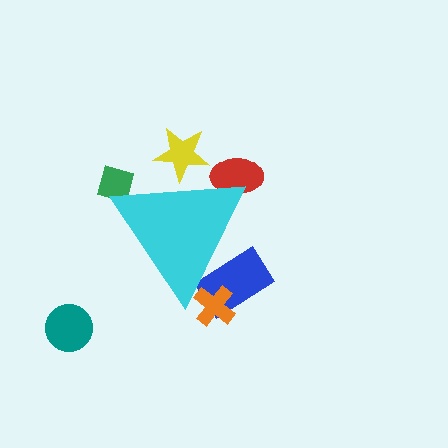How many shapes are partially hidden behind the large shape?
5 shapes are partially hidden.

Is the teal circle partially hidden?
No, the teal circle is fully visible.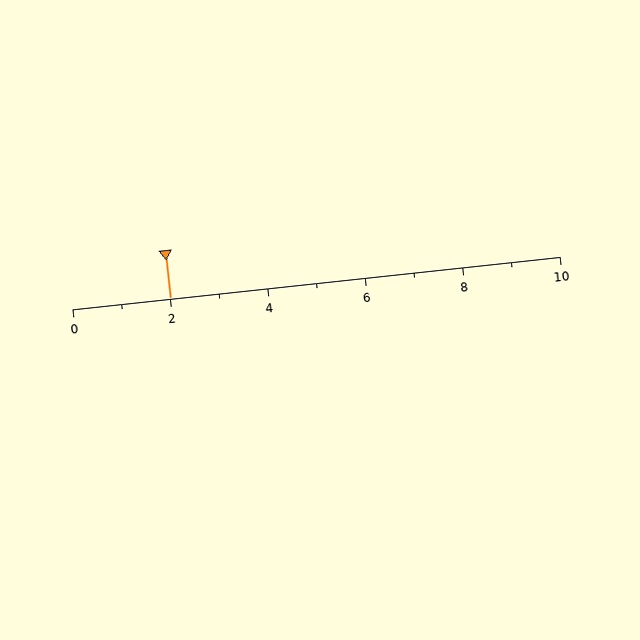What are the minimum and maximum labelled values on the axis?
The axis runs from 0 to 10.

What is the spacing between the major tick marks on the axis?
The major ticks are spaced 2 apart.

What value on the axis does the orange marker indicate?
The marker indicates approximately 2.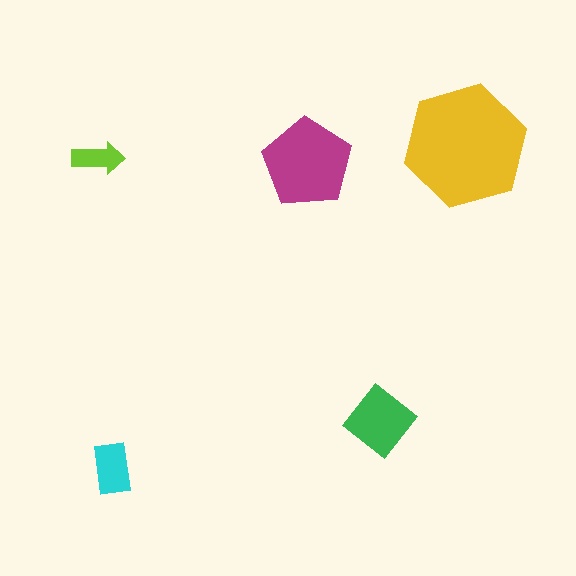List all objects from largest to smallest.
The yellow hexagon, the magenta pentagon, the green diamond, the cyan rectangle, the lime arrow.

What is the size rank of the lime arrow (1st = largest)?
5th.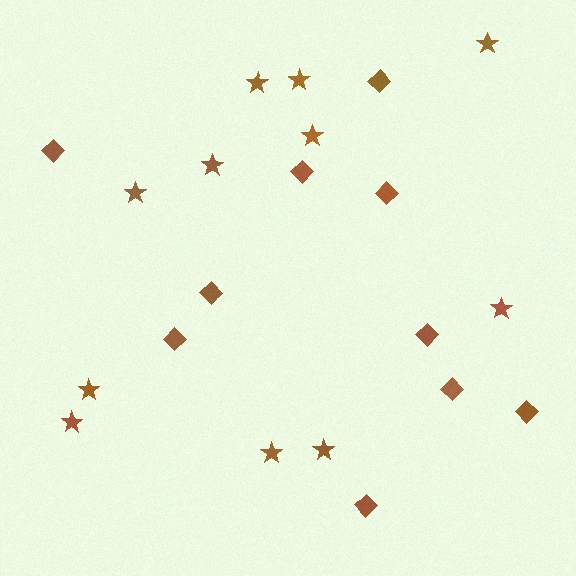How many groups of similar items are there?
There are 2 groups: one group of diamonds (10) and one group of stars (11).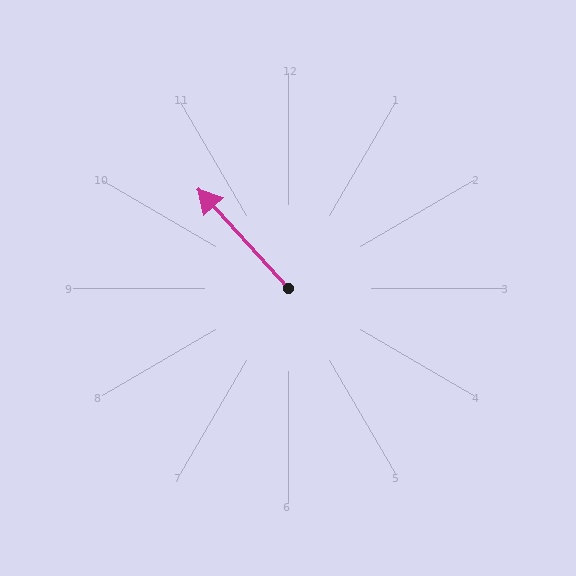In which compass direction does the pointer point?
Northwest.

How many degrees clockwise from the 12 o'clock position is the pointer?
Approximately 318 degrees.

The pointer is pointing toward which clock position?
Roughly 11 o'clock.